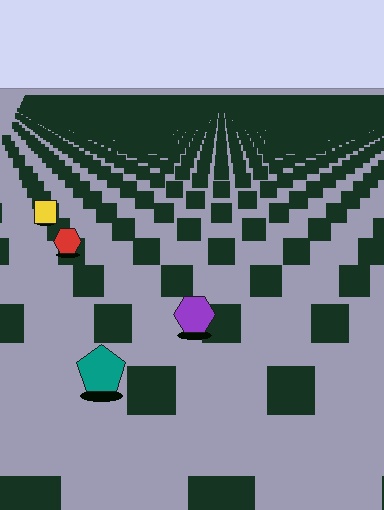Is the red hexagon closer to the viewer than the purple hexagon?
No. The purple hexagon is closer — you can tell from the texture gradient: the ground texture is coarser near it.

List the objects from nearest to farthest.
From nearest to farthest: the teal pentagon, the purple hexagon, the red hexagon, the yellow square.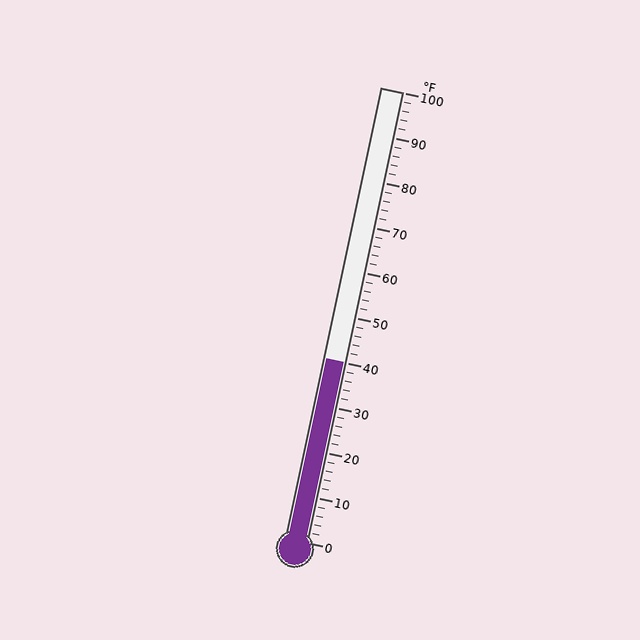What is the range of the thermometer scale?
The thermometer scale ranges from 0°F to 100°F.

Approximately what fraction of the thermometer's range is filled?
The thermometer is filled to approximately 40% of its range.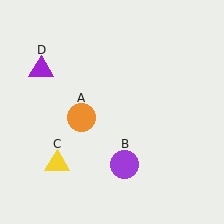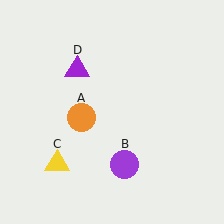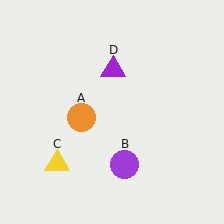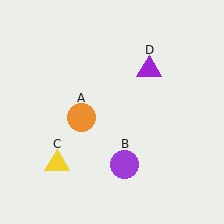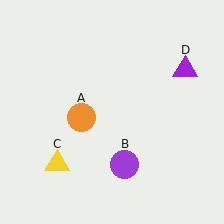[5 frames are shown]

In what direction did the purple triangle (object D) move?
The purple triangle (object D) moved right.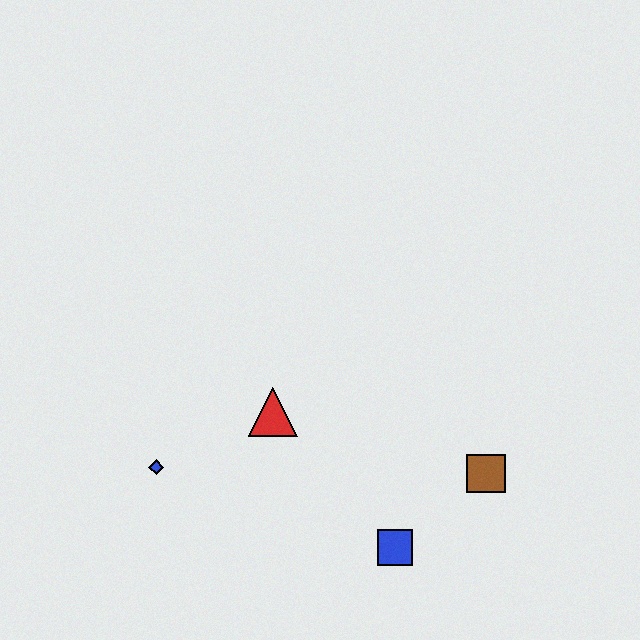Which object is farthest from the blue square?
The blue diamond is farthest from the blue square.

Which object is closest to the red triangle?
The blue diamond is closest to the red triangle.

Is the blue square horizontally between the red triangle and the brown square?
Yes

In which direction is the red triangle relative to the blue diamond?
The red triangle is to the right of the blue diamond.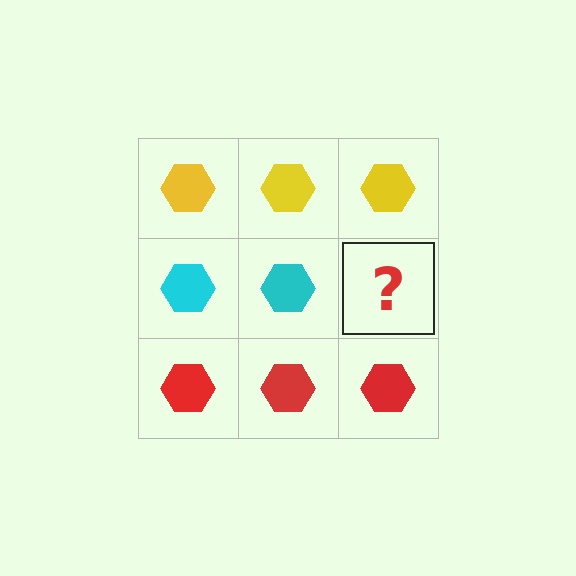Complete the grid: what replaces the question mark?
The question mark should be replaced with a cyan hexagon.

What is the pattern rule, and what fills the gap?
The rule is that each row has a consistent color. The gap should be filled with a cyan hexagon.